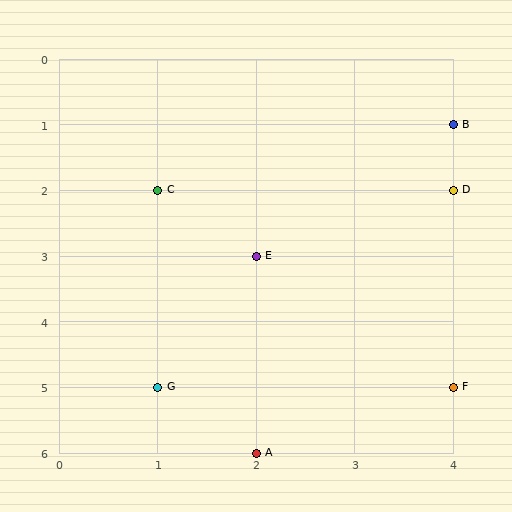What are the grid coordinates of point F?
Point F is at grid coordinates (4, 5).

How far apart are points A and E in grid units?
Points A and E are 3 rows apart.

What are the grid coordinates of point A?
Point A is at grid coordinates (2, 6).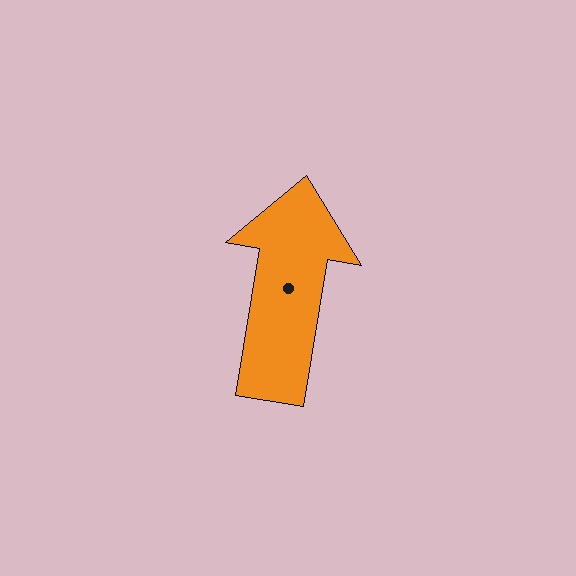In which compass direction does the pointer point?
North.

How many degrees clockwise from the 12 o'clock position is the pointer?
Approximately 9 degrees.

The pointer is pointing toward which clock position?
Roughly 12 o'clock.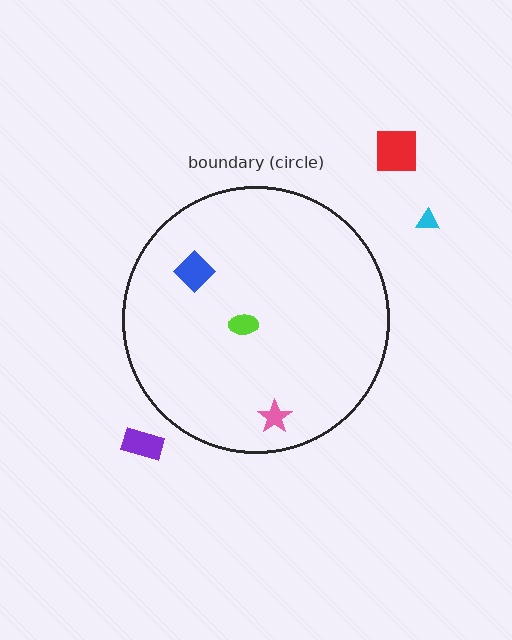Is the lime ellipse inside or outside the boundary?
Inside.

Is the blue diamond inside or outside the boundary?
Inside.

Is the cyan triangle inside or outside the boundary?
Outside.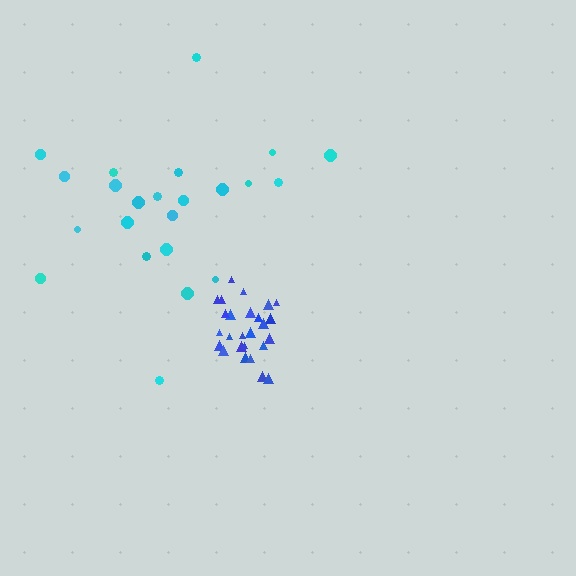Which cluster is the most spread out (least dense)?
Cyan.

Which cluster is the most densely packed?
Blue.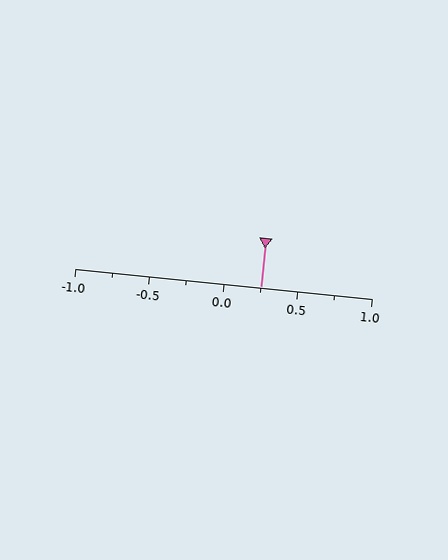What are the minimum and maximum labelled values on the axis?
The axis runs from -1.0 to 1.0.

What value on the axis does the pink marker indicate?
The marker indicates approximately 0.25.